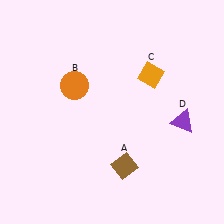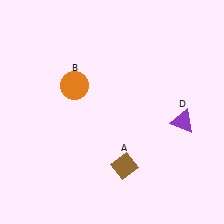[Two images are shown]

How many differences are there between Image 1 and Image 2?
There is 1 difference between the two images.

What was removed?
The orange diamond (C) was removed in Image 2.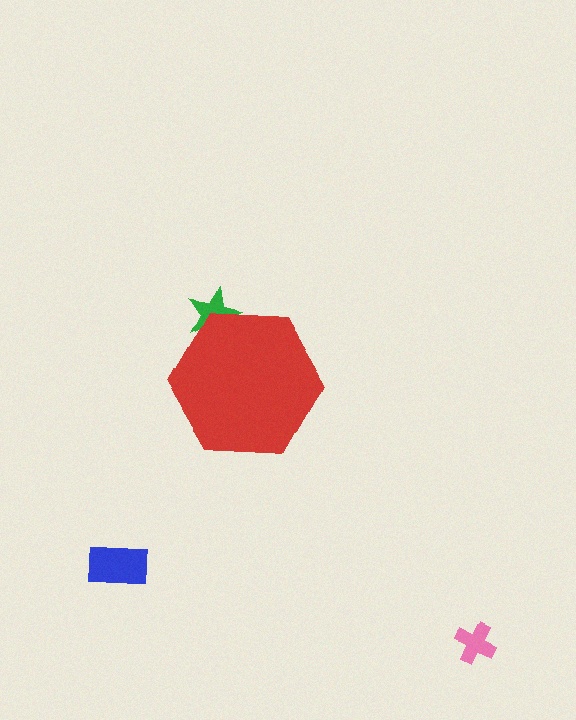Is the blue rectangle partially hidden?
No, the blue rectangle is fully visible.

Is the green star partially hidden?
Yes, the green star is partially hidden behind the red hexagon.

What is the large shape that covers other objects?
A red hexagon.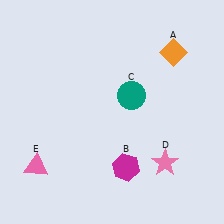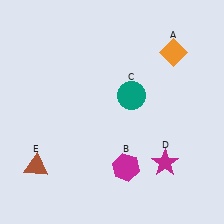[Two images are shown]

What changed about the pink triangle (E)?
In Image 1, E is pink. In Image 2, it changed to brown.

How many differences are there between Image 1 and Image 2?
There are 2 differences between the two images.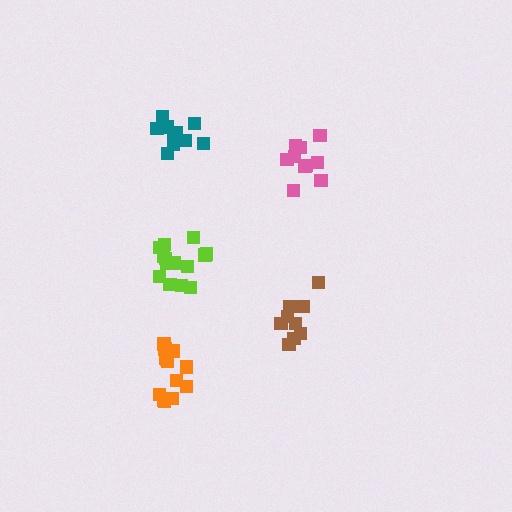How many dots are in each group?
Group 1: 10 dots, Group 2: 10 dots, Group 3: 13 dots, Group 4: 14 dots, Group 5: 10 dots (57 total).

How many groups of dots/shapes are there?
There are 5 groups.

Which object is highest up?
The teal cluster is topmost.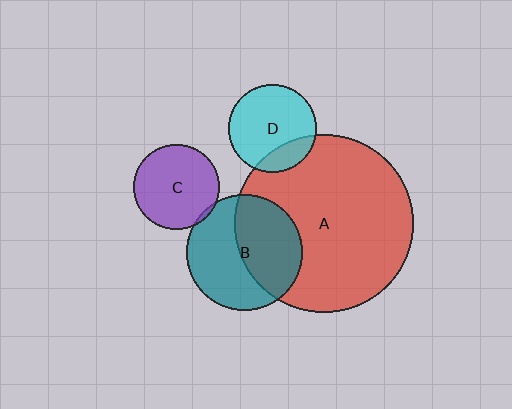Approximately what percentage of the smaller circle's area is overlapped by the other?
Approximately 5%.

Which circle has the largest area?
Circle A (red).